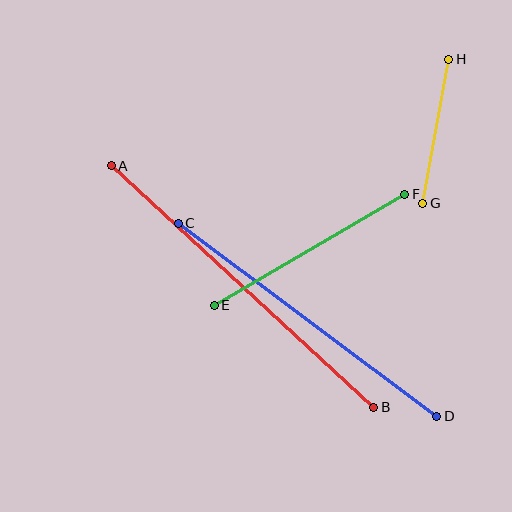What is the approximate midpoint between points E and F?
The midpoint is at approximately (309, 250) pixels.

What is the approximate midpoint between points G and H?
The midpoint is at approximately (436, 131) pixels.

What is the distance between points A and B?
The distance is approximately 357 pixels.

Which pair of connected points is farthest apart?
Points A and B are farthest apart.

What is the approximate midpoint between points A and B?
The midpoint is at approximately (242, 286) pixels.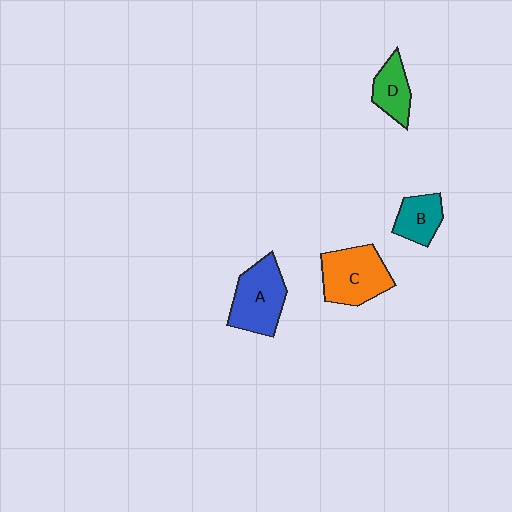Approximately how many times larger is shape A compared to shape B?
Approximately 1.7 times.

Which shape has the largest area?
Shape C (orange).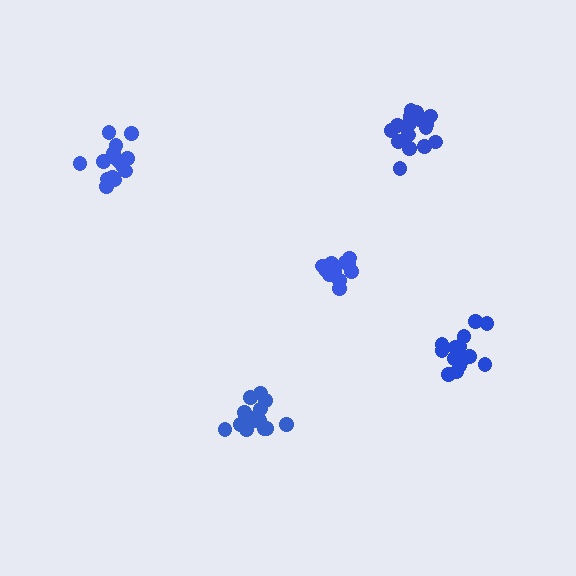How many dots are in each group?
Group 1: 16 dots, Group 2: 16 dots, Group 3: 15 dots, Group 4: 12 dots, Group 5: 18 dots (77 total).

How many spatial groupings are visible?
There are 5 spatial groupings.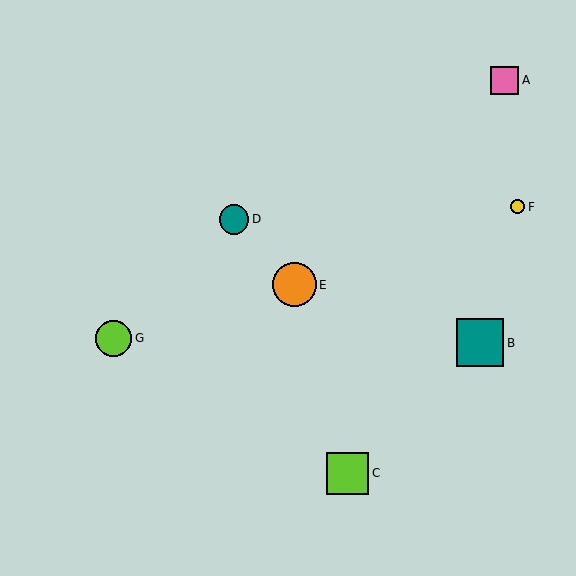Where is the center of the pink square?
The center of the pink square is at (505, 80).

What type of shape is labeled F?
Shape F is a yellow circle.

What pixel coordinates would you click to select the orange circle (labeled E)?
Click at (294, 285) to select the orange circle E.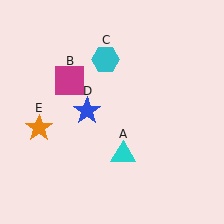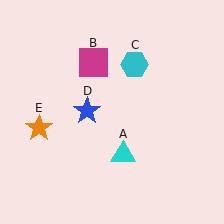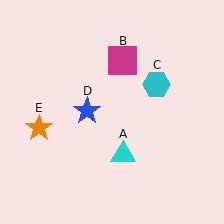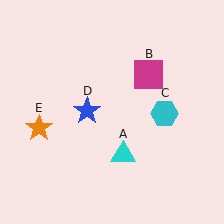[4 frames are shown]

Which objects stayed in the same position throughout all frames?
Cyan triangle (object A) and blue star (object D) and orange star (object E) remained stationary.